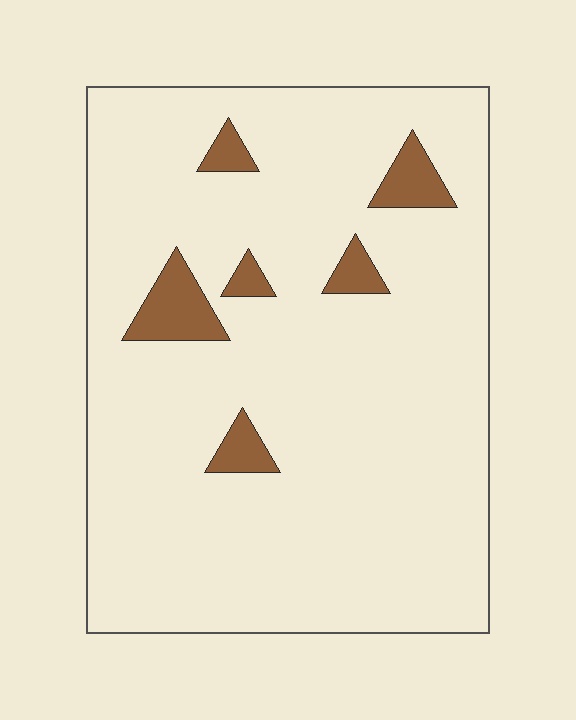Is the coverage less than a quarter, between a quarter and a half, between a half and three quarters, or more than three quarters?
Less than a quarter.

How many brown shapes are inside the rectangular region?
6.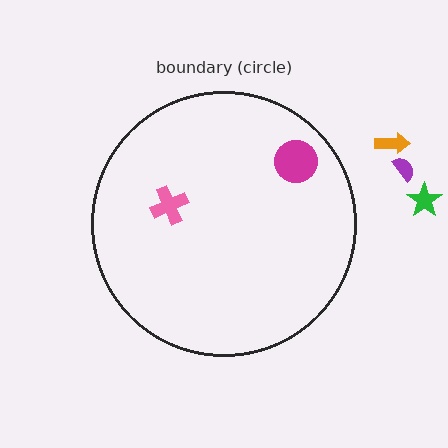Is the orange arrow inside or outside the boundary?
Outside.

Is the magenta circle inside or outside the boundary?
Inside.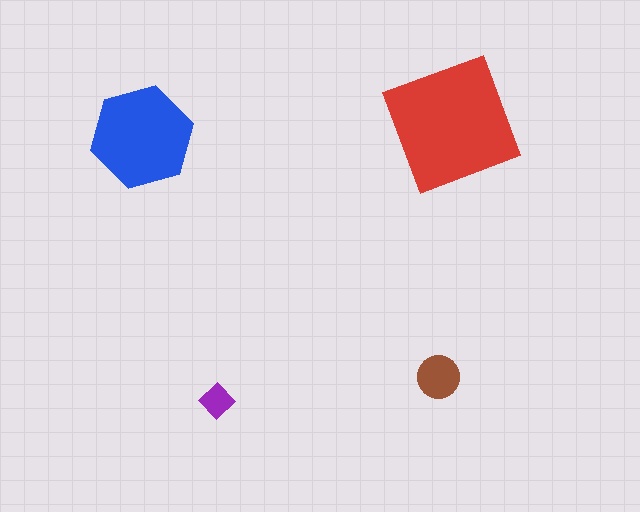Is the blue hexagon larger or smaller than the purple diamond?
Larger.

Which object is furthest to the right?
The red square is rightmost.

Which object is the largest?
The red square.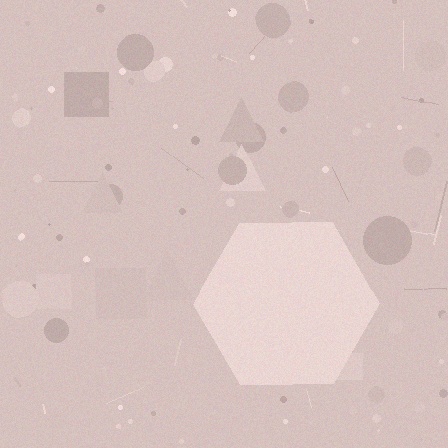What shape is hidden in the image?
A hexagon is hidden in the image.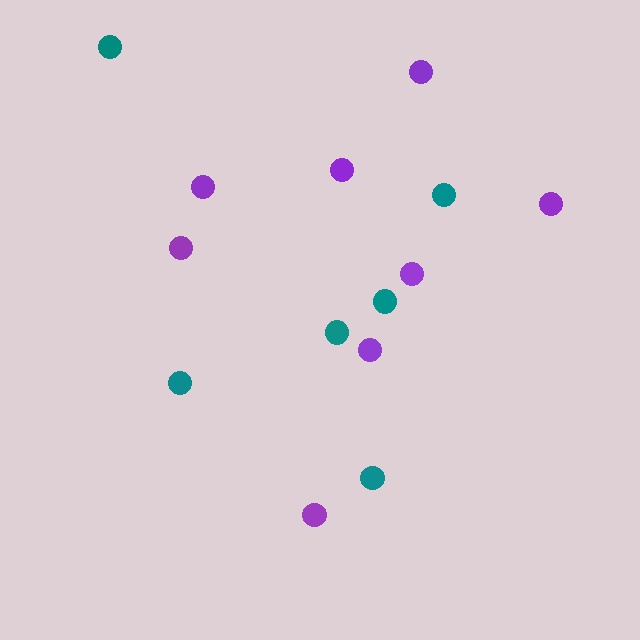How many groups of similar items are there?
There are 2 groups: one group of teal circles (6) and one group of purple circles (8).